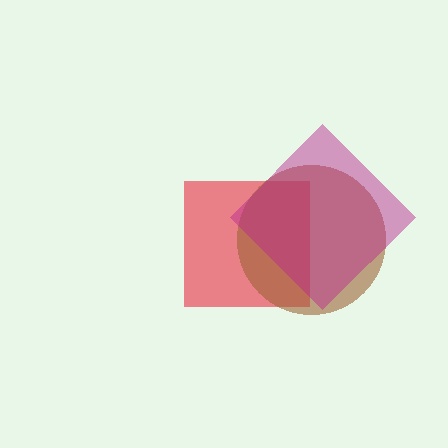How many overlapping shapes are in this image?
There are 3 overlapping shapes in the image.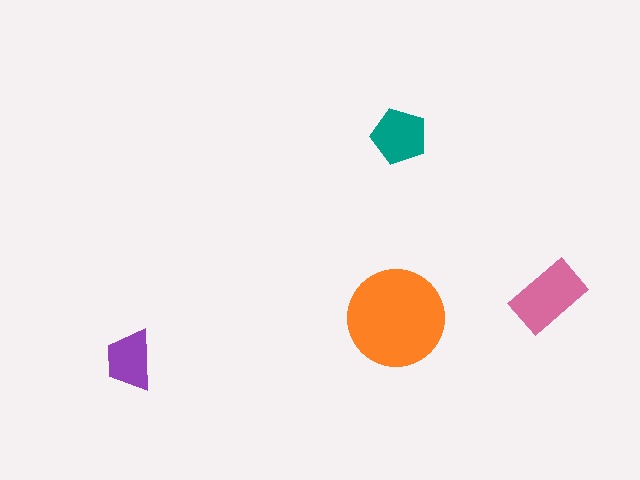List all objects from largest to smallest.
The orange circle, the pink rectangle, the teal pentagon, the purple trapezoid.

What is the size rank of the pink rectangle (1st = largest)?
2nd.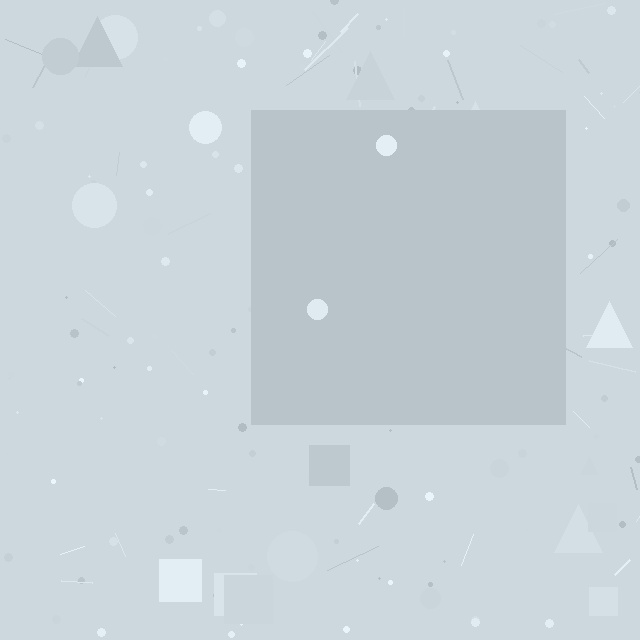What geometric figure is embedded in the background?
A square is embedded in the background.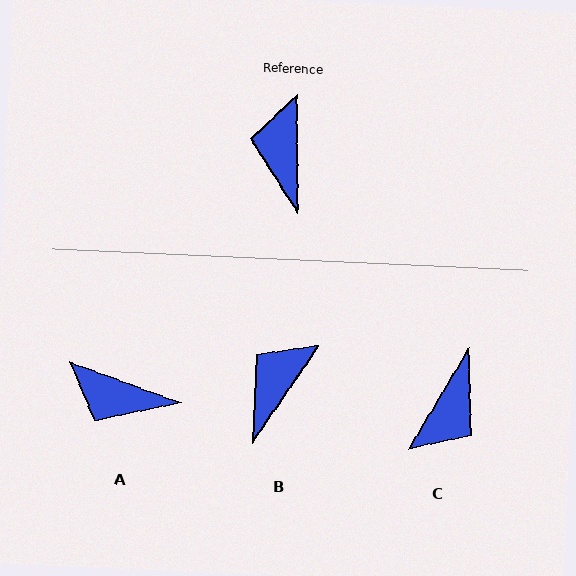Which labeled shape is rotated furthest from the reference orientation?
C, about 149 degrees away.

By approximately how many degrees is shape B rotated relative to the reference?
Approximately 35 degrees clockwise.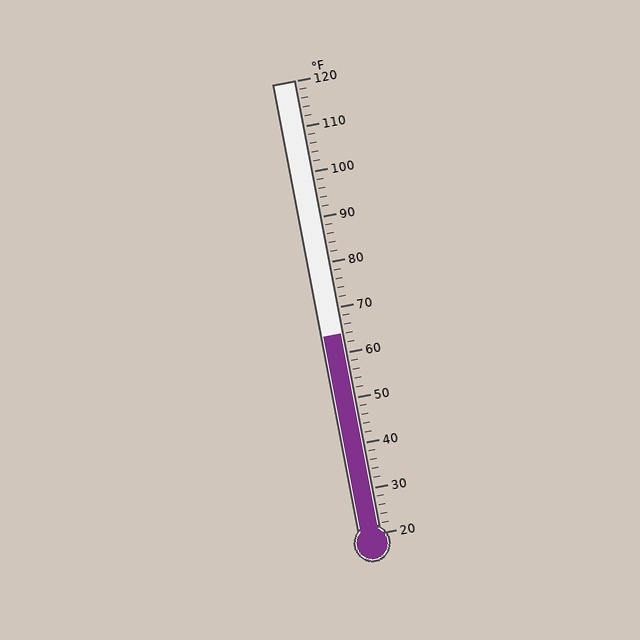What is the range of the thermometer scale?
The thermometer scale ranges from 20°F to 120°F.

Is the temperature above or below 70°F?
The temperature is below 70°F.